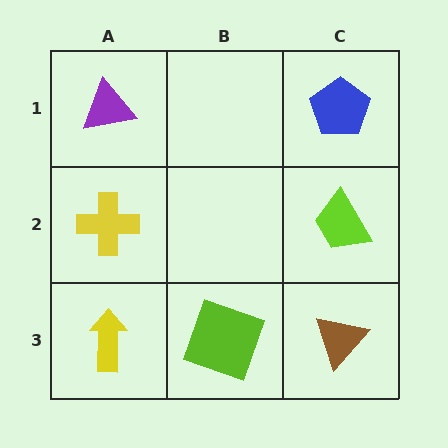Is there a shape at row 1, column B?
No, that cell is empty.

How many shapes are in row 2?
2 shapes.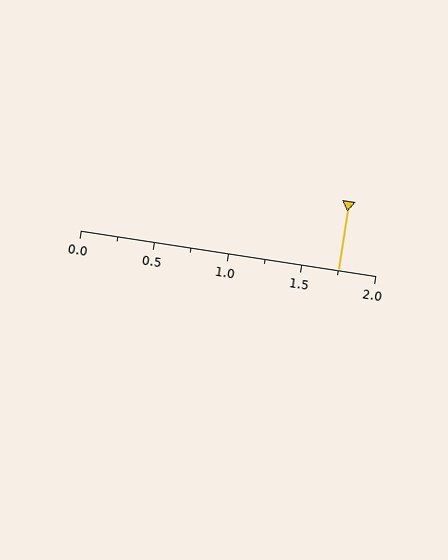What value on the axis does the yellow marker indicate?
The marker indicates approximately 1.75.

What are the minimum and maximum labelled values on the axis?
The axis runs from 0.0 to 2.0.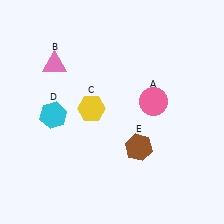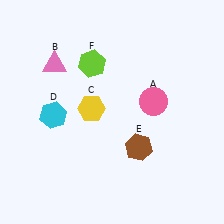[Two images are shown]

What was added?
A lime hexagon (F) was added in Image 2.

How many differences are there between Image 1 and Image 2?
There is 1 difference between the two images.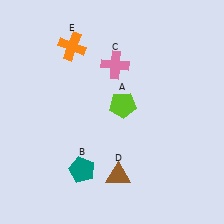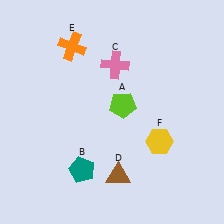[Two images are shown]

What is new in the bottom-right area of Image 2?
A yellow hexagon (F) was added in the bottom-right area of Image 2.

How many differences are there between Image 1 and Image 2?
There is 1 difference between the two images.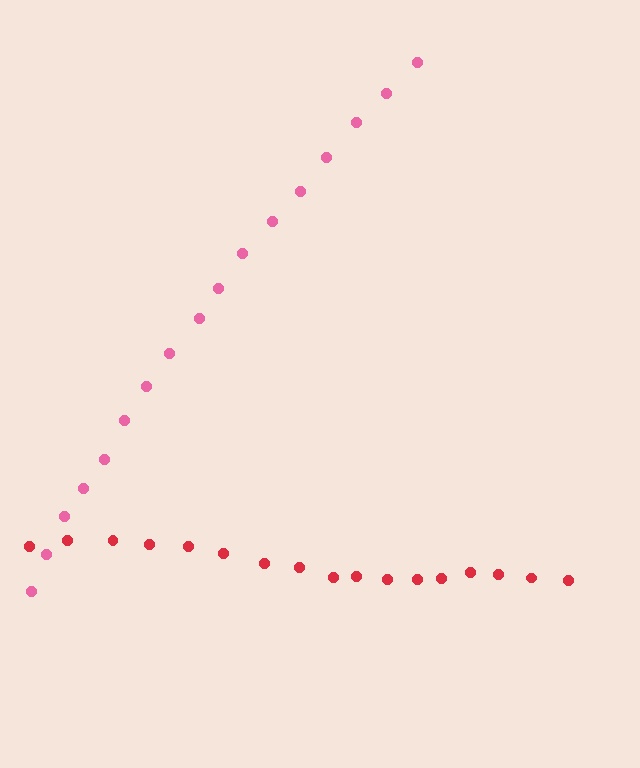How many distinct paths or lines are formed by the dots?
There are 2 distinct paths.